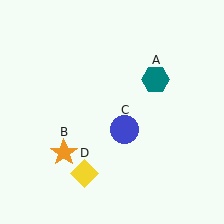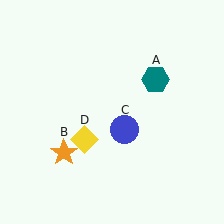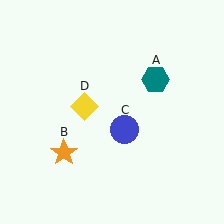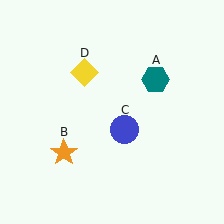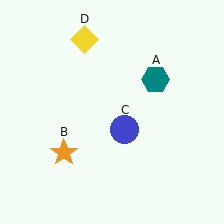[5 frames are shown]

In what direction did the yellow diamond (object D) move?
The yellow diamond (object D) moved up.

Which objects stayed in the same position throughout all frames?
Teal hexagon (object A) and orange star (object B) and blue circle (object C) remained stationary.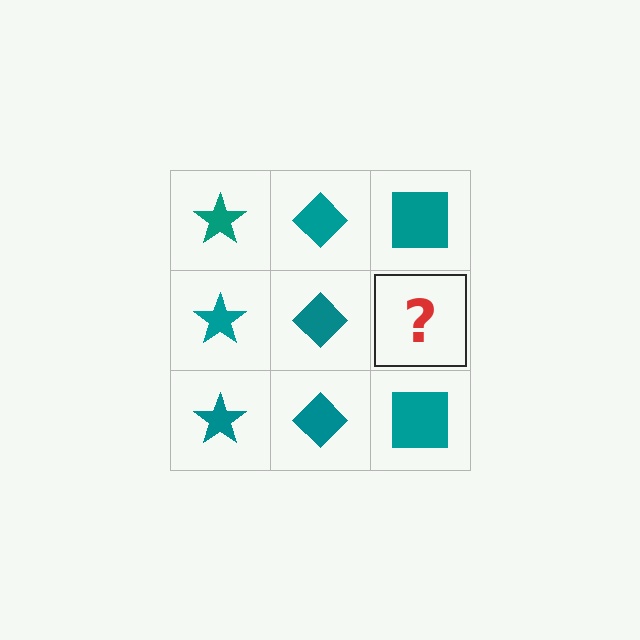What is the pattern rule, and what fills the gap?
The rule is that each column has a consistent shape. The gap should be filled with a teal square.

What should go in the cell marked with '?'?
The missing cell should contain a teal square.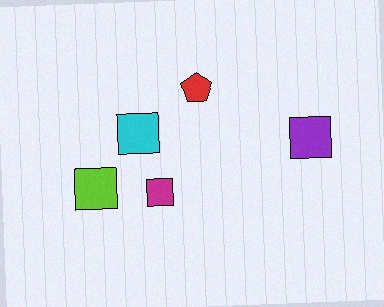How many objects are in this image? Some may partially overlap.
There are 5 objects.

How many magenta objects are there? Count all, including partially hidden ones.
There is 1 magenta object.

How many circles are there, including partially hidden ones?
There are no circles.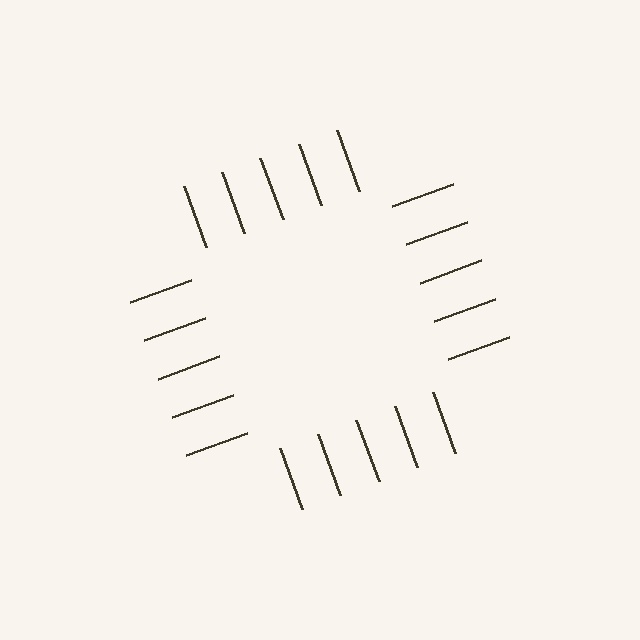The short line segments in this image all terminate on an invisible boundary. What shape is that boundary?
An illusory square — the line segments terminate on its edges but no continuous stroke is drawn.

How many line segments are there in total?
20 — 5 along each of the 4 edges.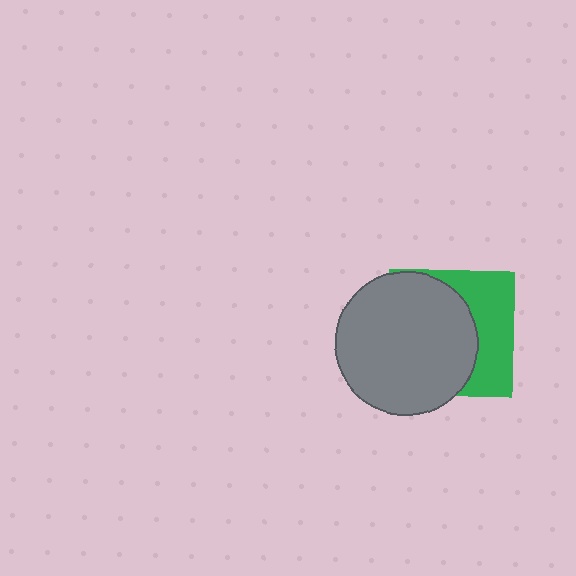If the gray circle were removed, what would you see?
You would see the complete green square.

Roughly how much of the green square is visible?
A small part of it is visible (roughly 39%).